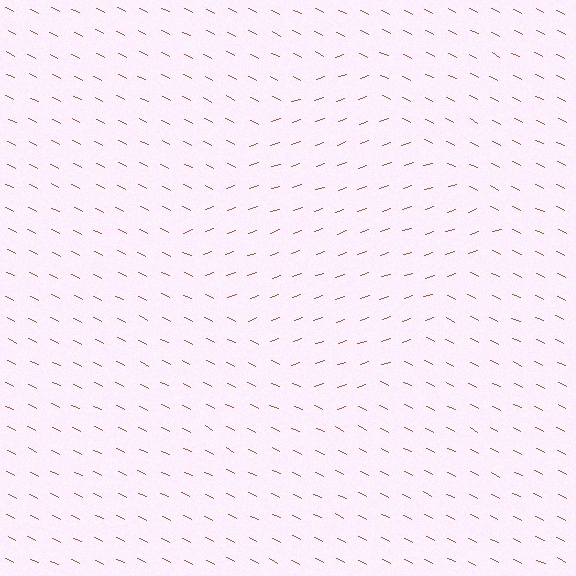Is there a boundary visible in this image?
Yes, there is a texture boundary formed by a change in line orientation.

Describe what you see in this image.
The image is filled with small brown line segments. A diamond region in the image has lines oriented differently from the surrounding lines, creating a visible texture boundary.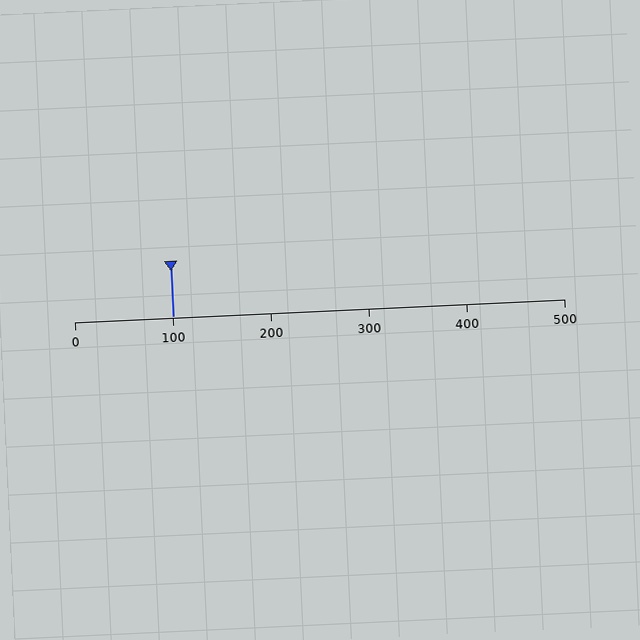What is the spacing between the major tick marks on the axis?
The major ticks are spaced 100 apart.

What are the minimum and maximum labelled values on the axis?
The axis runs from 0 to 500.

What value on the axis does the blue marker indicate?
The marker indicates approximately 100.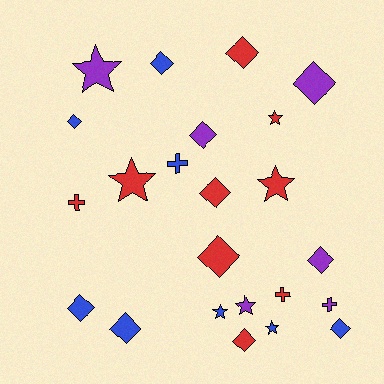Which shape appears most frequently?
Diamond, with 12 objects.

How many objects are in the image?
There are 23 objects.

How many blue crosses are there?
There is 1 blue cross.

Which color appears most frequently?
Red, with 9 objects.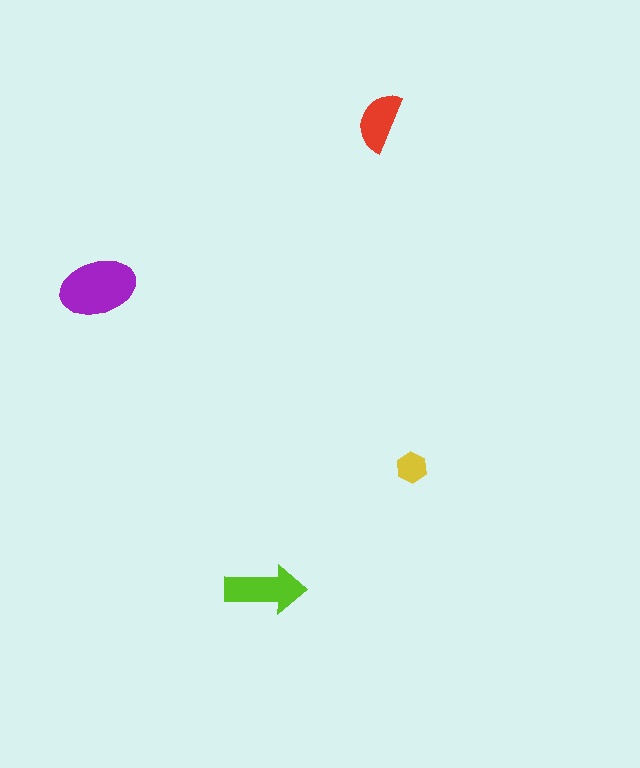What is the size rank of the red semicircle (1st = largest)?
3rd.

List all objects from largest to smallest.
The purple ellipse, the lime arrow, the red semicircle, the yellow hexagon.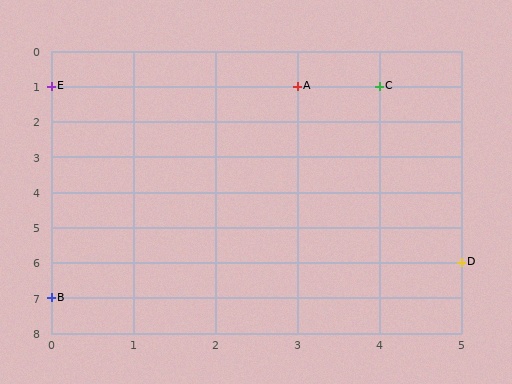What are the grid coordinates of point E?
Point E is at grid coordinates (0, 1).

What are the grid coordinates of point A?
Point A is at grid coordinates (3, 1).